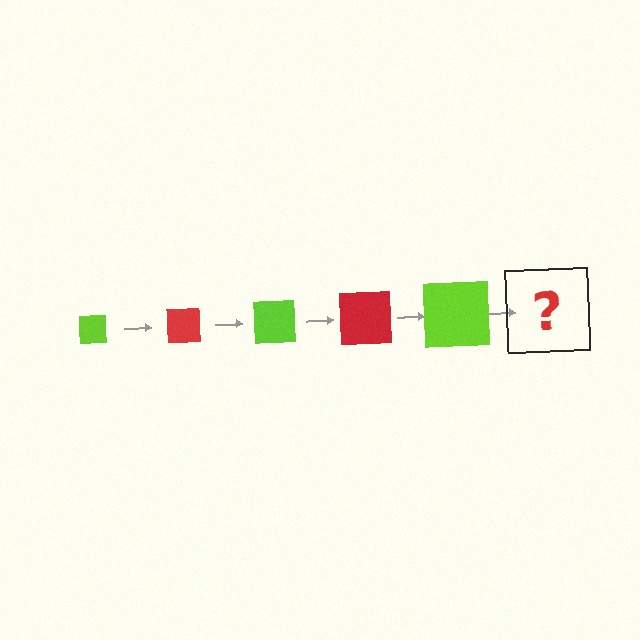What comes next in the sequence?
The next element should be a red square, larger than the previous one.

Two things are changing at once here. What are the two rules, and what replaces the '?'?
The two rules are that the square grows larger each step and the color cycles through lime and red. The '?' should be a red square, larger than the previous one.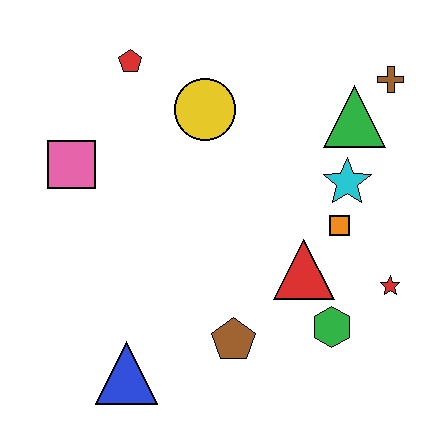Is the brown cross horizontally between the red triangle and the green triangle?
No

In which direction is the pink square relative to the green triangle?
The pink square is to the left of the green triangle.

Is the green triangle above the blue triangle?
Yes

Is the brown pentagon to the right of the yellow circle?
Yes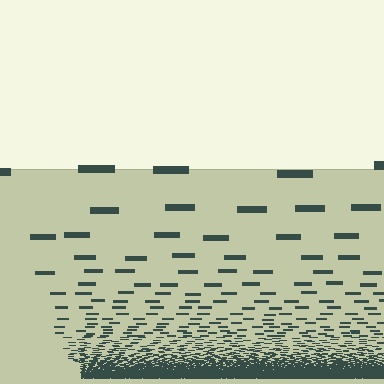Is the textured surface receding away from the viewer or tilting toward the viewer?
The surface appears to tilt toward the viewer. Texture elements get larger and sparser toward the top.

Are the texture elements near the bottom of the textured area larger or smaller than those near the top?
Smaller. The gradient is inverted — elements near the bottom are smaller and denser.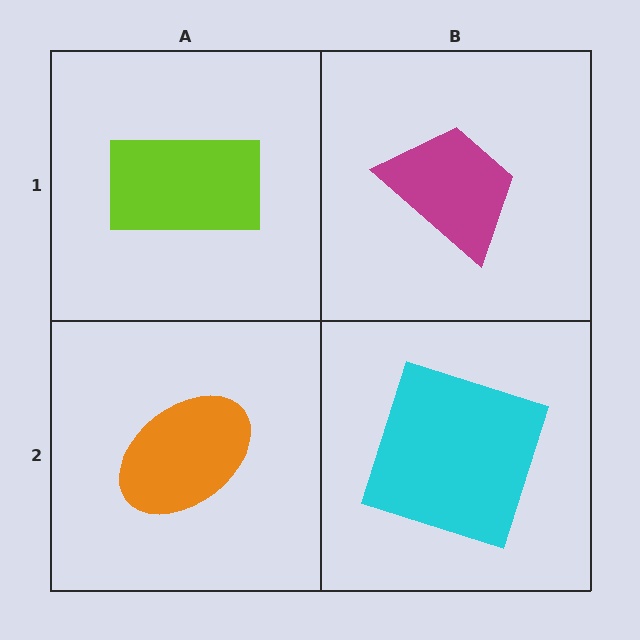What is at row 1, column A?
A lime rectangle.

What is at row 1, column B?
A magenta trapezoid.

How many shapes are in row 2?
2 shapes.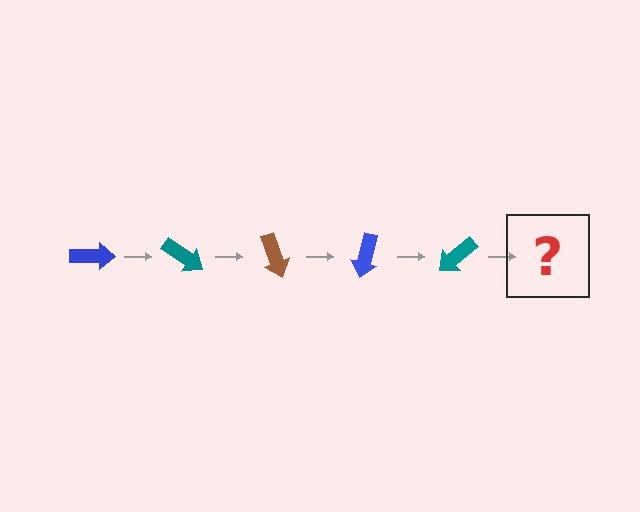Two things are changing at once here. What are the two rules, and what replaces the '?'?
The two rules are that it rotates 35 degrees each step and the color cycles through blue, teal, and brown. The '?' should be a brown arrow, rotated 175 degrees from the start.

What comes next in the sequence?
The next element should be a brown arrow, rotated 175 degrees from the start.